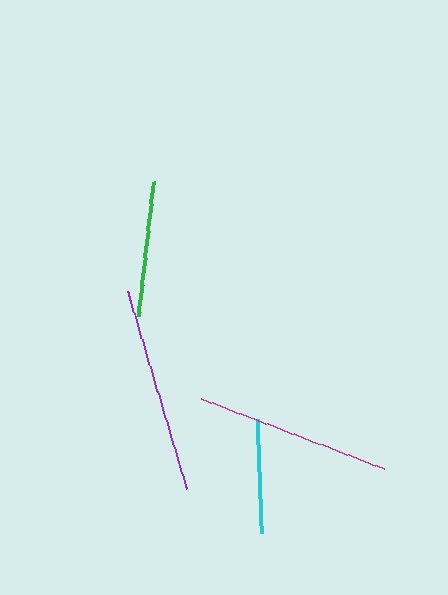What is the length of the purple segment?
The purple segment is approximately 206 pixels long.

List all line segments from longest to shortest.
From longest to shortest: purple, magenta, green, cyan.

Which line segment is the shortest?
The cyan line is the shortest at approximately 114 pixels.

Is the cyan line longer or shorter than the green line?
The green line is longer than the cyan line.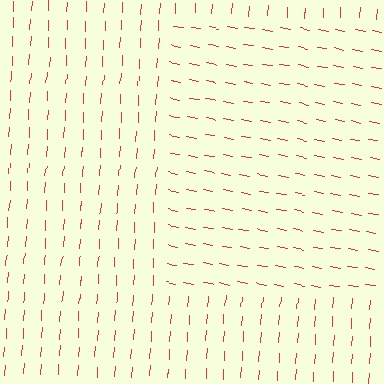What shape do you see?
I see a rectangle.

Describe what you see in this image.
The image is filled with small red line segments. A rectangle region in the image has lines oriented differently from the surrounding lines, creating a visible texture boundary.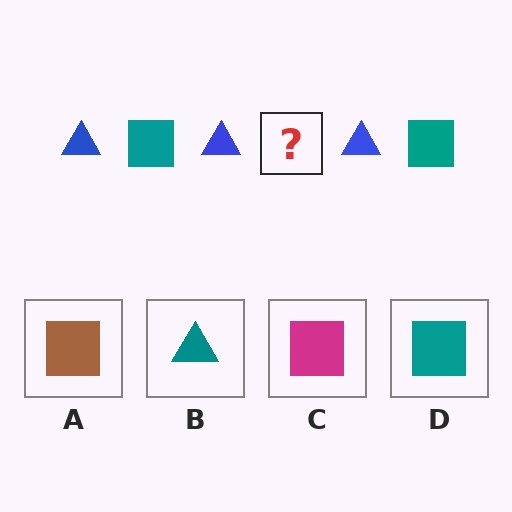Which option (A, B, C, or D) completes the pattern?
D.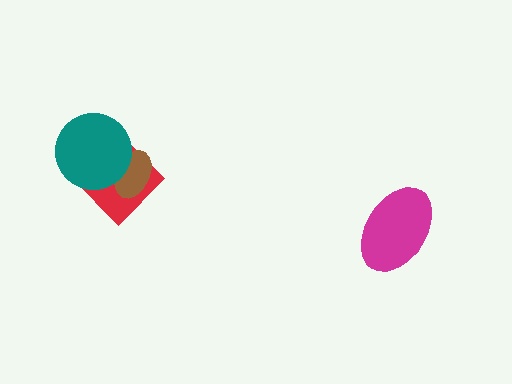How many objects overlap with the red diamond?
2 objects overlap with the red diamond.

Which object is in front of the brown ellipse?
The teal circle is in front of the brown ellipse.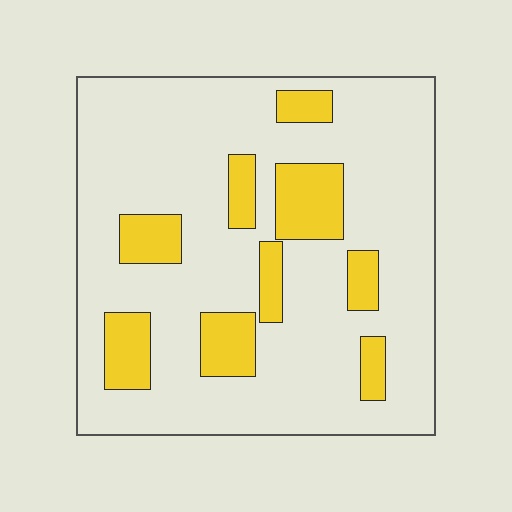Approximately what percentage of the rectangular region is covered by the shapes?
Approximately 20%.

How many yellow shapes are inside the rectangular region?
9.